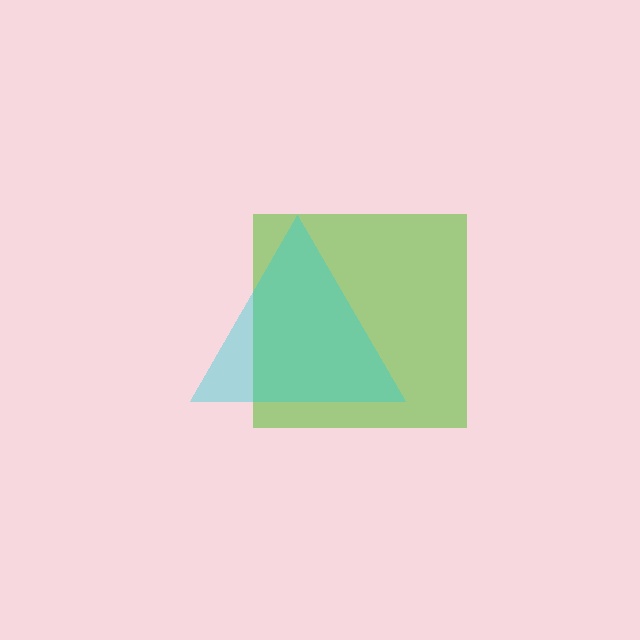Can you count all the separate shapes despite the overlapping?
Yes, there are 2 separate shapes.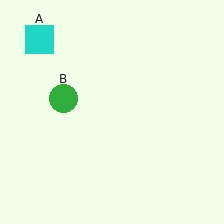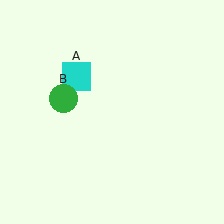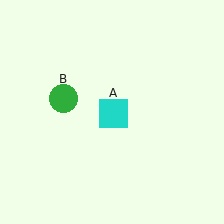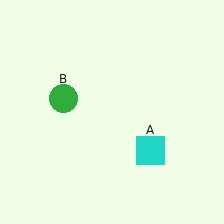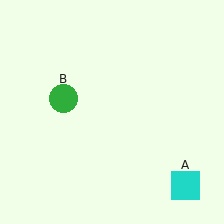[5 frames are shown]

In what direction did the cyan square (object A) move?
The cyan square (object A) moved down and to the right.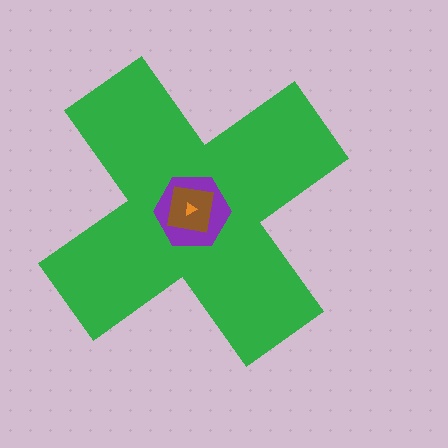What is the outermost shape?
The green cross.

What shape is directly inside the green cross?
The purple hexagon.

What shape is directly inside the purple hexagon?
The brown square.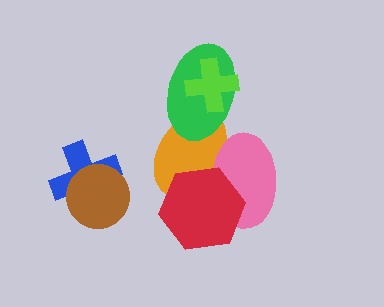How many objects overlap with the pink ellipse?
2 objects overlap with the pink ellipse.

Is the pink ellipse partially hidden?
Yes, it is partially covered by another shape.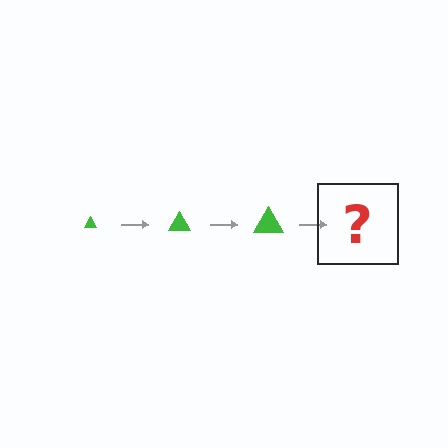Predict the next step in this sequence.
The next step is a green triangle, larger than the previous one.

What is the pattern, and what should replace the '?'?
The pattern is that the triangle gets progressively larger each step. The '?' should be a green triangle, larger than the previous one.